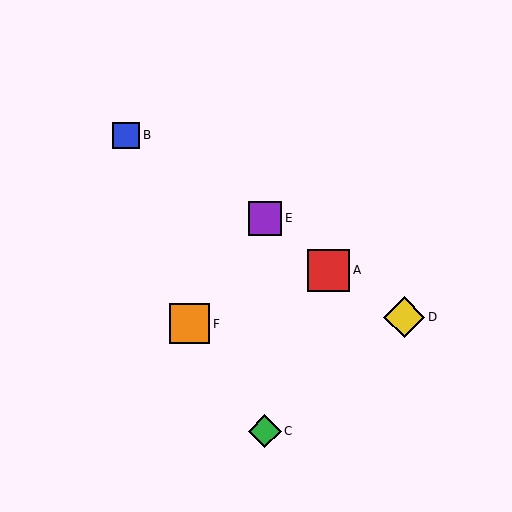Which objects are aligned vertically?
Objects C, E are aligned vertically.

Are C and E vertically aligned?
Yes, both are at x≈265.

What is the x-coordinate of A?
Object A is at x≈329.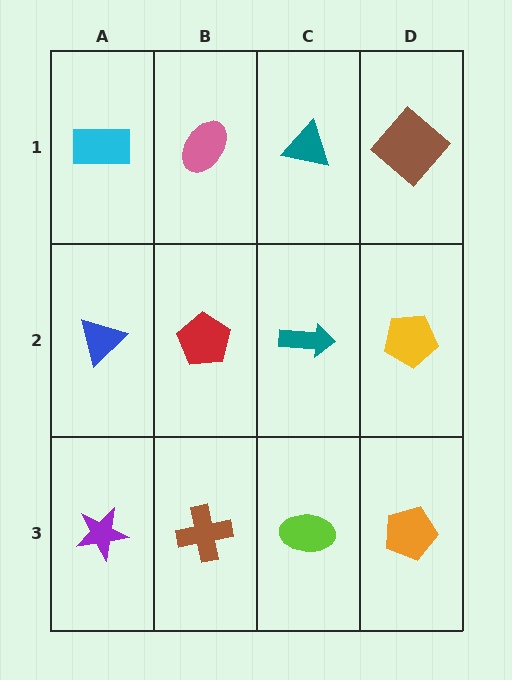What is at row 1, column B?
A pink ellipse.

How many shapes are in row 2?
4 shapes.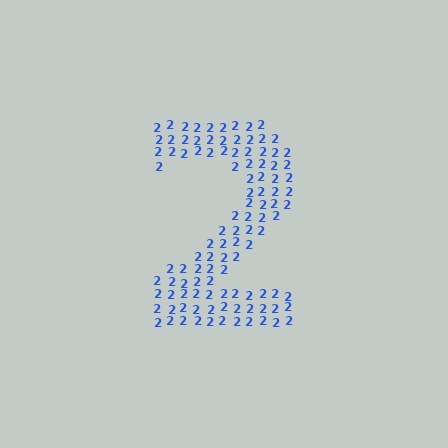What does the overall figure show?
The overall figure shows the digit 2.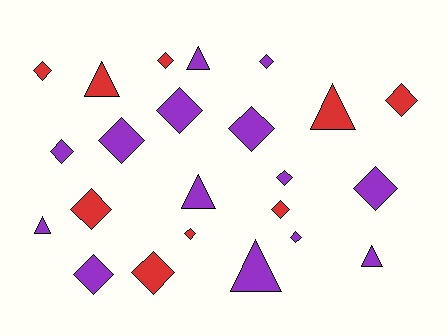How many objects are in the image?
There are 23 objects.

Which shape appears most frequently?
Diamond, with 16 objects.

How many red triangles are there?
There are 2 red triangles.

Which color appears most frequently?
Purple, with 14 objects.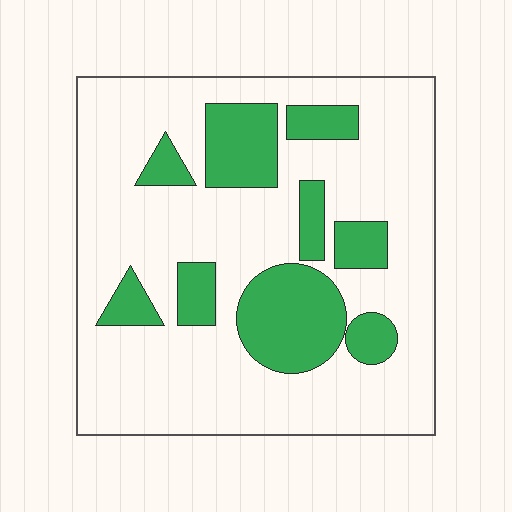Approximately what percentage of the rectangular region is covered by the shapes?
Approximately 25%.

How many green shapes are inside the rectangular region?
9.